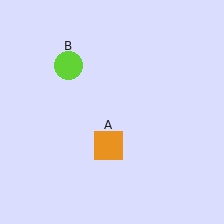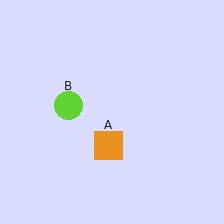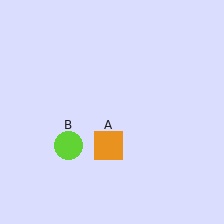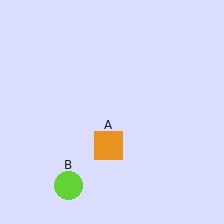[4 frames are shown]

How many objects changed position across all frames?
1 object changed position: lime circle (object B).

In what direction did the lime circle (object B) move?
The lime circle (object B) moved down.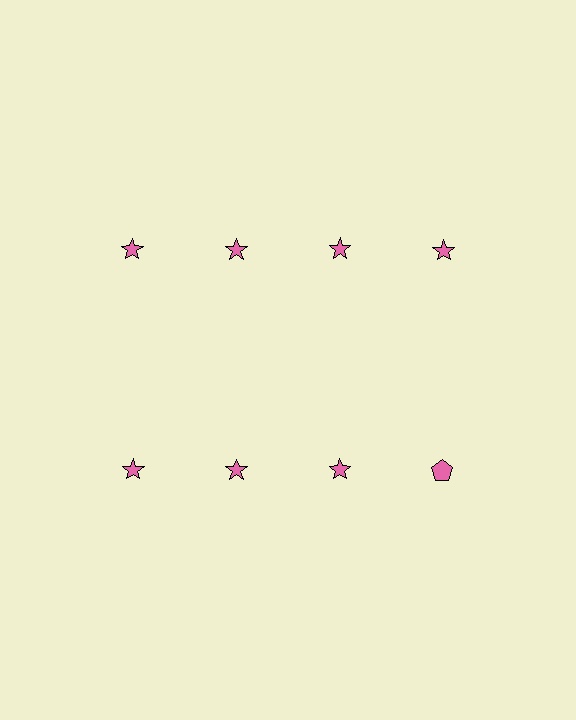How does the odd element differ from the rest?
It has a different shape: pentagon instead of star.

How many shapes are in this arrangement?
There are 8 shapes arranged in a grid pattern.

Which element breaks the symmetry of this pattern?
The pink pentagon in the second row, second from right column breaks the symmetry. All other shapes are pink stars.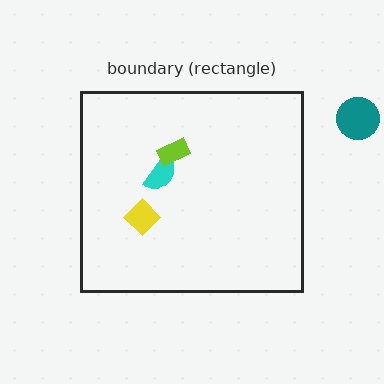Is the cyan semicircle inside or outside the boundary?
Inside.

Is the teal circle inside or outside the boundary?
Outside.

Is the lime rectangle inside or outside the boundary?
Inside.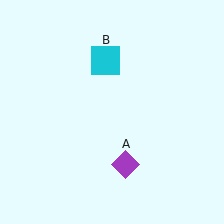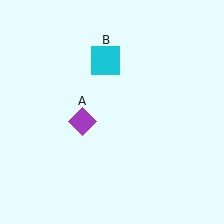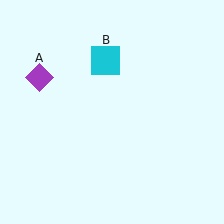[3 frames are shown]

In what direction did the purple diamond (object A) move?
The purple diamond (object A) moved up and to the left.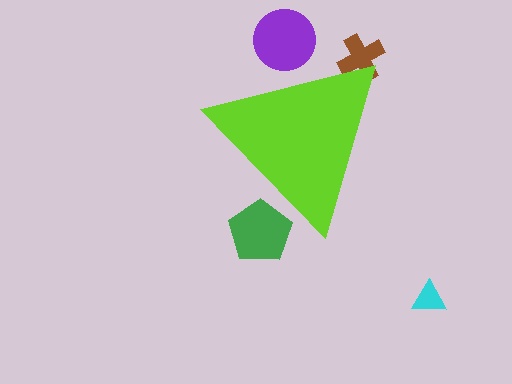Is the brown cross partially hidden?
Yes, the brown cross is partially hidden behind the lime triangle.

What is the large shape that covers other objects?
A lime triangle.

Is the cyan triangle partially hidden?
No, the cyan triangle is fully visible.